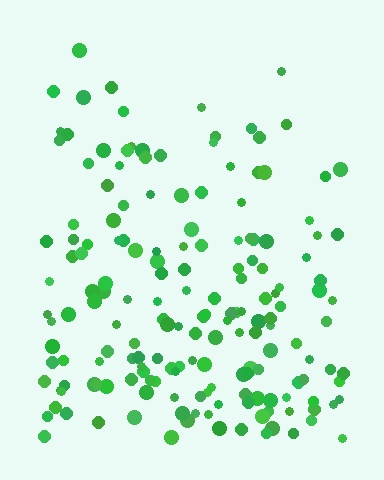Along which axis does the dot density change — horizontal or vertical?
Vertical.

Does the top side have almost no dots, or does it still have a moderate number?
Still a moderate number, just noticeably fewer than the bottom.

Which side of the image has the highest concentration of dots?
The bottom.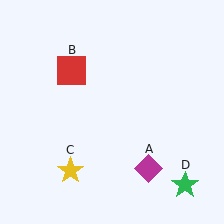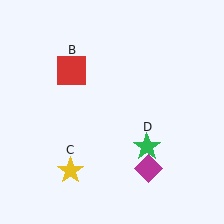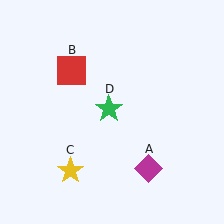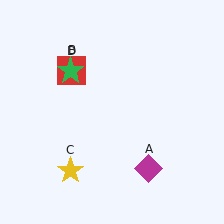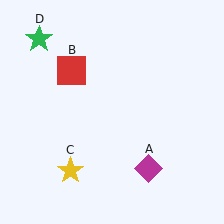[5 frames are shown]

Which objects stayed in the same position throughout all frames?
Magenta diamond (object A) and red square (object B) and yellow star (object C) remained stationary.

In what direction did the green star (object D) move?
The green star (object D) moved up and to the left.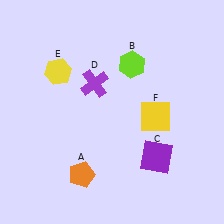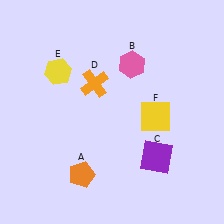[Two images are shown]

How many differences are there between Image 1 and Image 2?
There are 2 differences between the two images.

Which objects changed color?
B changed from lime to pink. D changed from purple to orange.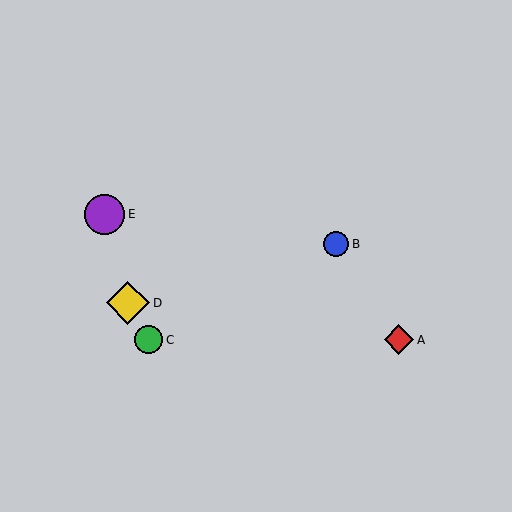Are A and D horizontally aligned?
No, A is at y≈340 and D is at y≈303.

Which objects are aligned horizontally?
Objects A, C are aligned horizontally.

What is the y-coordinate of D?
Object D is at y≈303.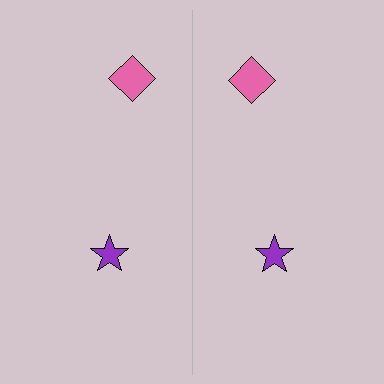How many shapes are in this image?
There are 4 shapes in this image.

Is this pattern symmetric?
Yes, this pattern has bilateral (reflection) symmetry.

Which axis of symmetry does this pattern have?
The pattern has a vertical axis of symmetry running through the center of the image.